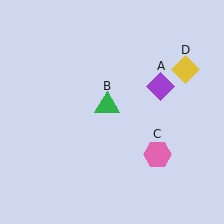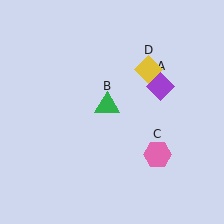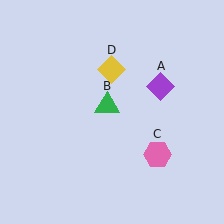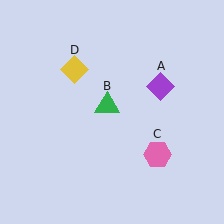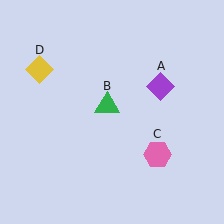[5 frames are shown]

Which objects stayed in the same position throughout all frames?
Purple diamond (object A) and green triangle (object B) and pink hexagon (object C) remained stationary.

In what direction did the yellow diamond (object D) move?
The yellow diamond (object D) moved left.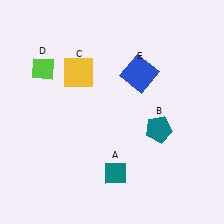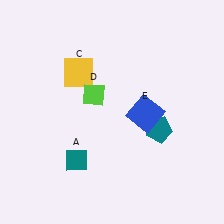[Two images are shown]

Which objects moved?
The objects that moved are: the teal diamond (A), the lime diamond (D), the blue square (E).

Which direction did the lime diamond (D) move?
The lime diamond (D) moved right.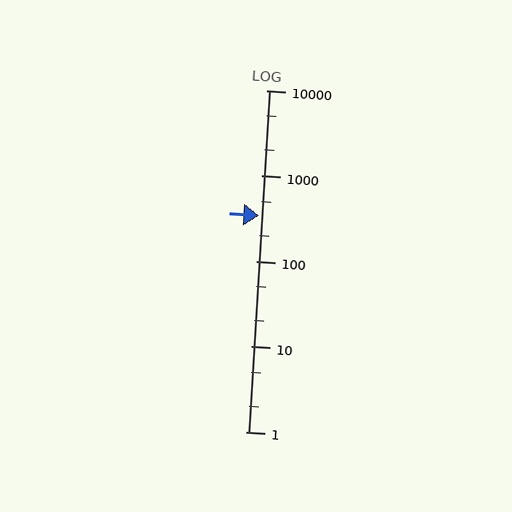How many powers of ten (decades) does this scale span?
The scale spans 4 decades, from 1 to 10000.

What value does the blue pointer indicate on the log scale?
The pointer indicates approximately 340.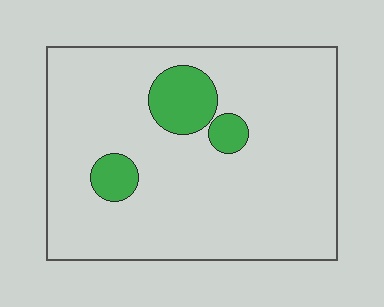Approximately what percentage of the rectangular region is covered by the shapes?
Approximately 10%.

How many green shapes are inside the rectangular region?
3.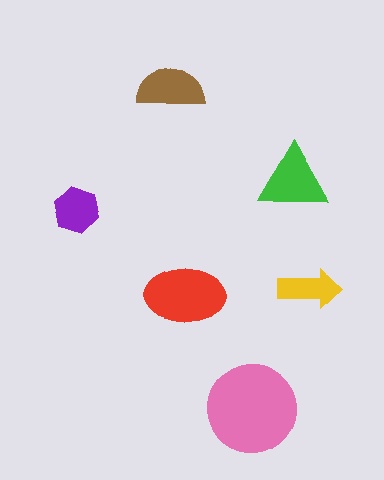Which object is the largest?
The pink circle.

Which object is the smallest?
The yellow arrow.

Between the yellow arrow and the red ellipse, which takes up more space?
The red ellipse.